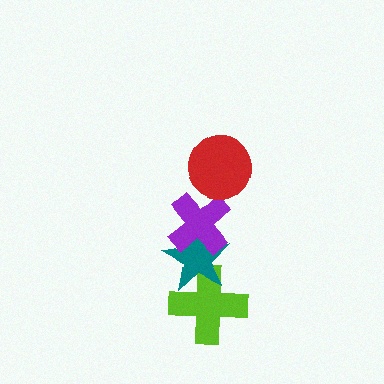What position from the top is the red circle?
The red circle is 1st from the top.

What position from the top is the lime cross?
The lime cross is 4th from the top.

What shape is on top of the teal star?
The purple cross is on top of the teal star.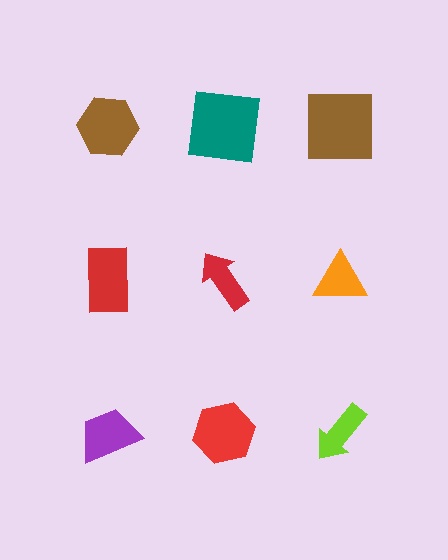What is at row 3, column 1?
A purple trapezoid.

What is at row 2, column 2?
A red arrow.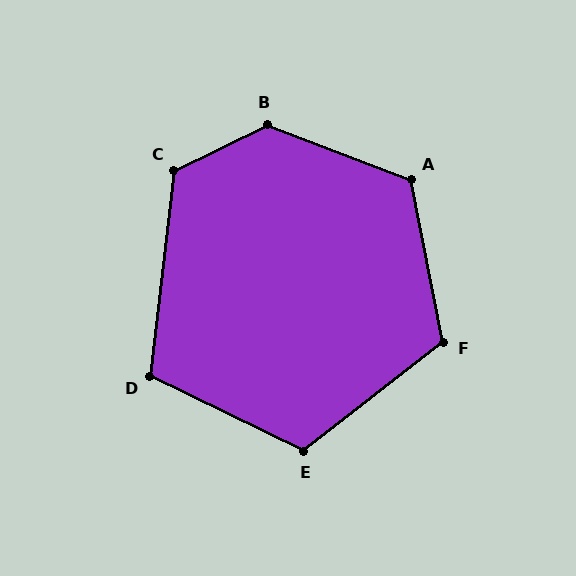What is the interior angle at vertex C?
Approximately 122 degrees (obtuse).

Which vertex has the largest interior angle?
B, at approximately 134 degrees.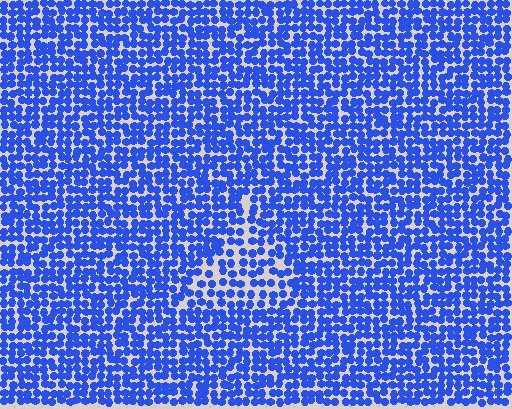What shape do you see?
I see a triangle.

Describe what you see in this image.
The image contains small blue elements arranged at two different densities. A triangle-shaped region is visible where the elements are less densely packed than the surrounding area.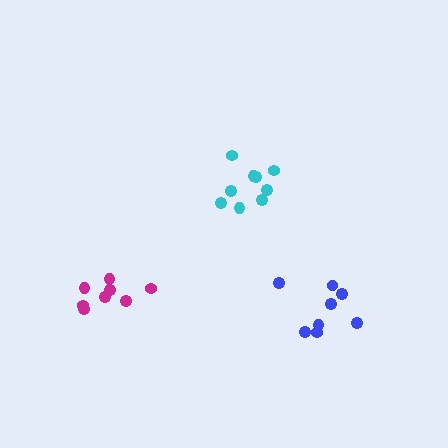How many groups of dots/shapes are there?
There are 3 groups.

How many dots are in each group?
Group 1: 9 dots, Group 2: 8 dots, Group 3: 8 dots (25 total).